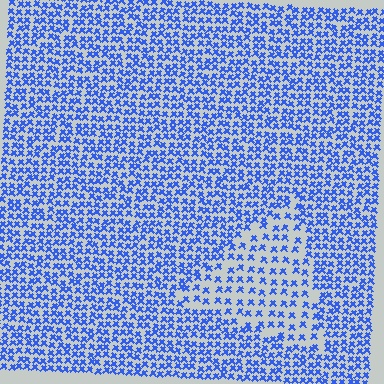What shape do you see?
I see a triangle.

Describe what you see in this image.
The image contains small blue elements arranged at two different densities. A triangle-shaped region is visible where the elements are less densely packed than the surrounding area.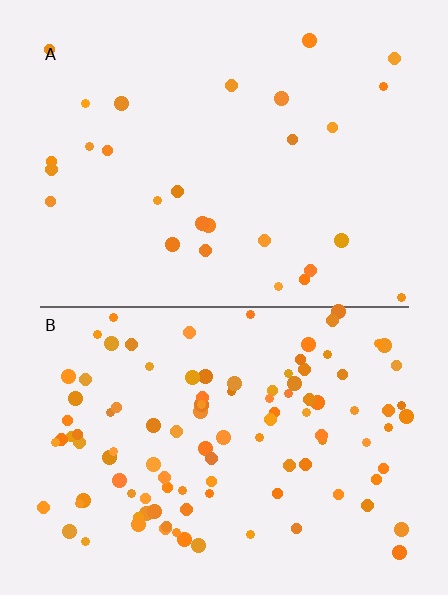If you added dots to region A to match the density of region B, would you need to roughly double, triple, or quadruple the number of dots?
Approximately quadruple.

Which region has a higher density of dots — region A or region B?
B (the bottom).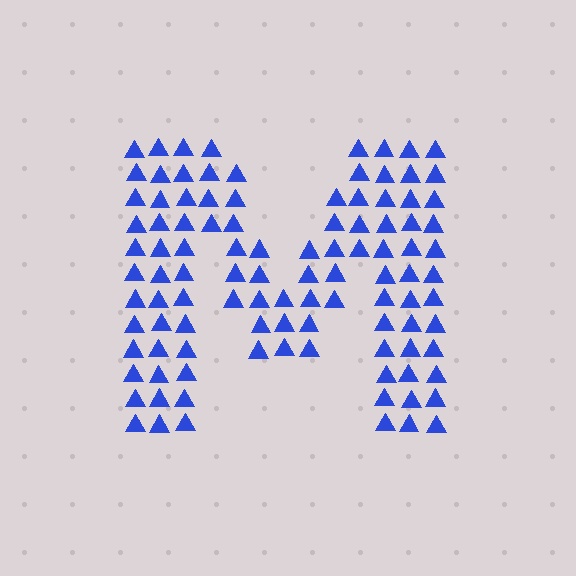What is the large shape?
The large shape is the letter M.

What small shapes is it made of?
It is made of small triangles.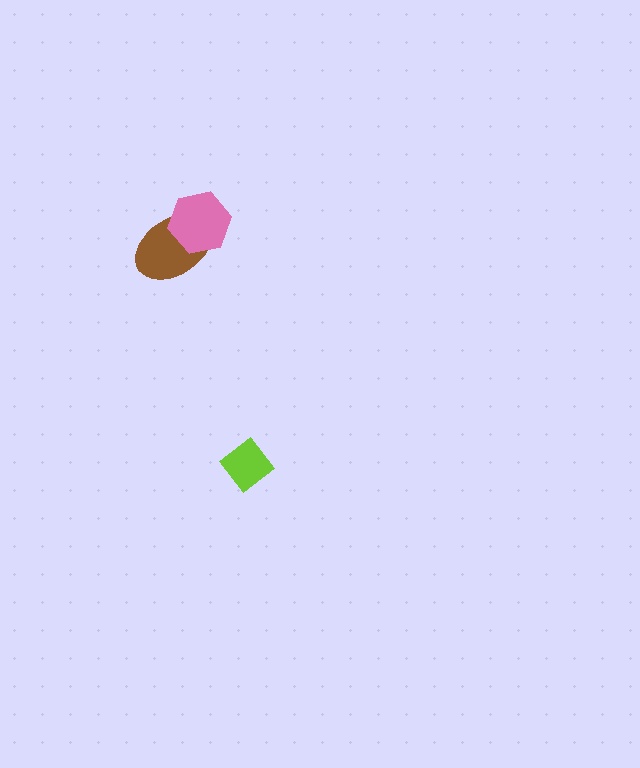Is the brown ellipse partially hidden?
Yes, it is partially covered by another shape.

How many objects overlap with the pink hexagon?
1 object overlaps with the pink hexagon.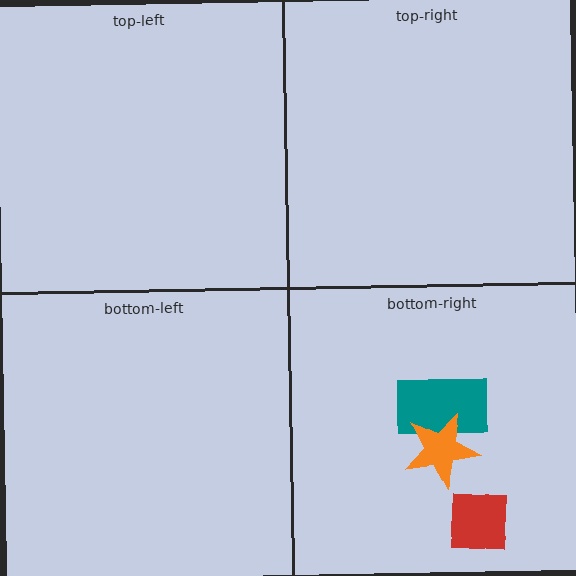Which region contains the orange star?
The bottom-right region.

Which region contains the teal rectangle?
The bottom-right region.